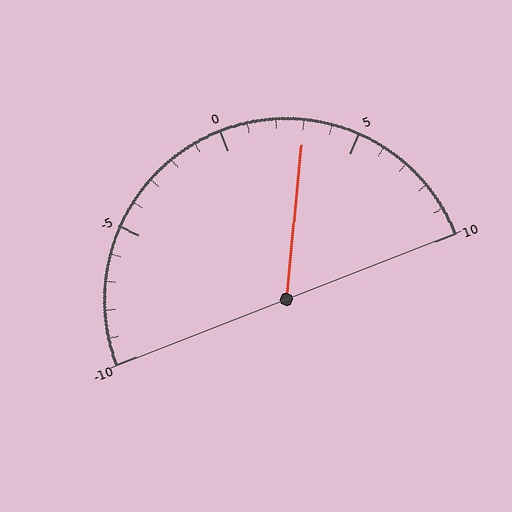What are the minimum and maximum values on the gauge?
The gauge ranges from -10 to 10.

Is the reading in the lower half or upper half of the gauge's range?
The reading is in the upper half of the range (-10 to 10).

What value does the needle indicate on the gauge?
The needle indicates approximately 3.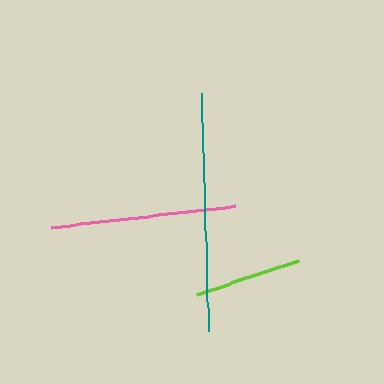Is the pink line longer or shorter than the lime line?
The pink line is longer than the lime line.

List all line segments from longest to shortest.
From longest to shortest: teal, pink, lime.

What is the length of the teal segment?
The teal segment is approximately 238 pixels long.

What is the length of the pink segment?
The pink segment is approximately 185 pixels long.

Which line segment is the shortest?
The lime line is the shortest at approximately 106 pixels.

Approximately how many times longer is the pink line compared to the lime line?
The pink line is approximately 1.7 times the length of the lime line.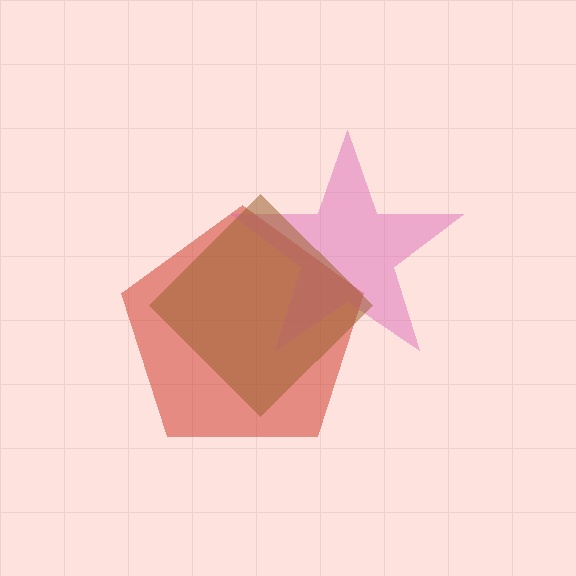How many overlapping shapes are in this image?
There are 3 overlapping shapes in the image.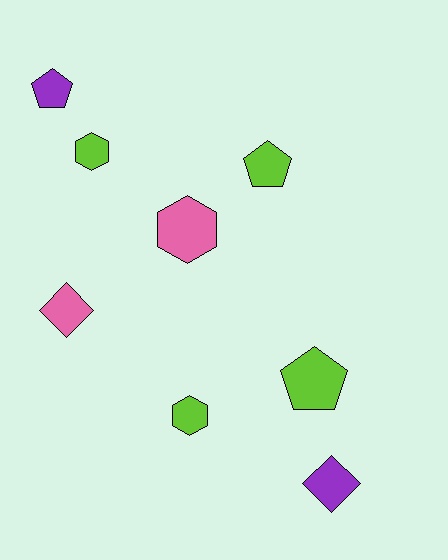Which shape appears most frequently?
Hexagon, with 3 objects.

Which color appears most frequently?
Lime, with 4 objects.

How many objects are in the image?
There are 8 objects.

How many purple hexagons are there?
There are no purple hexagons.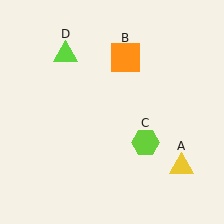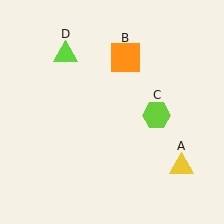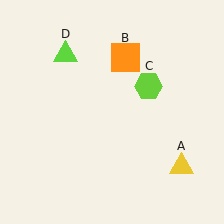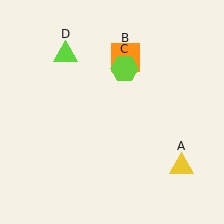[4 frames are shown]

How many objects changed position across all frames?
1 object changed position: lime hexagon (object C).